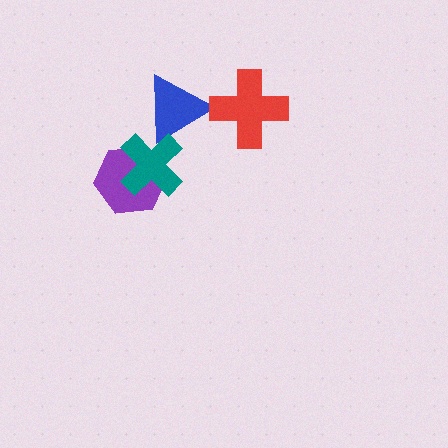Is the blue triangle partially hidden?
Yes, it is partially covered by another shape.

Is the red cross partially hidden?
No, no other shape covers it.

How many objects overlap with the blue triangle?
1 object overlaps with the blue triangle.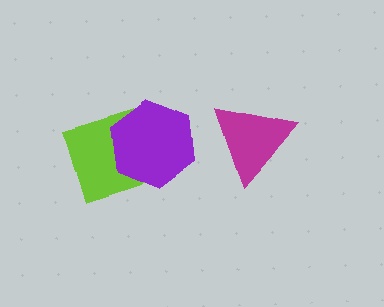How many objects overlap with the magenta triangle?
0 objects overlap with the magenta triangle.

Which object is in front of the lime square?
The purple hexagon is in front of the lime square.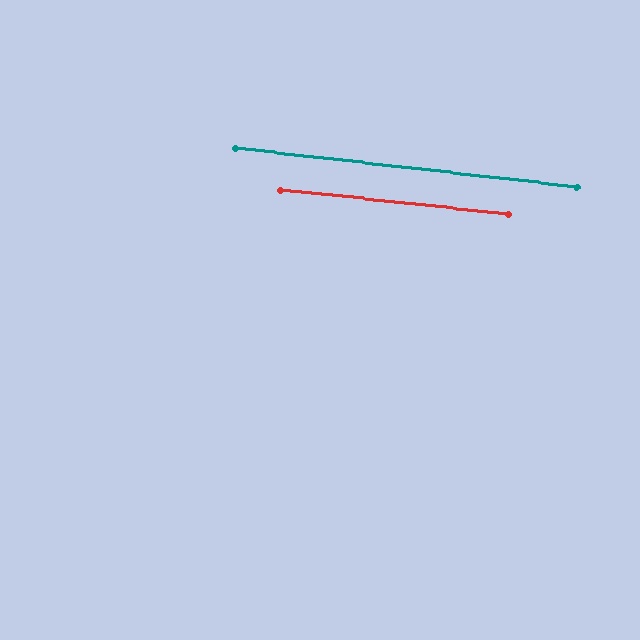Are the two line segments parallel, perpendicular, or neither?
Parallel — their directions differ by only 0.4°.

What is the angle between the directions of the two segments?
Approximately 0 degrees.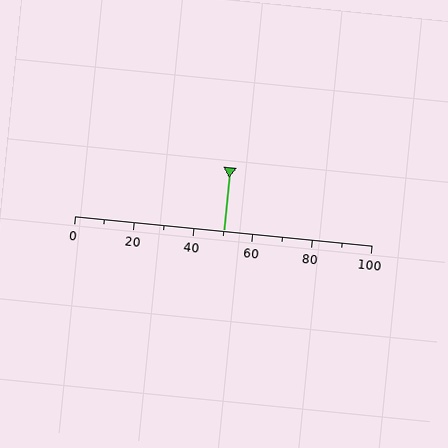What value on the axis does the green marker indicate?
The marker indicates approximately 50.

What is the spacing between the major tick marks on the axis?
The major ticks are spaced 20 apart.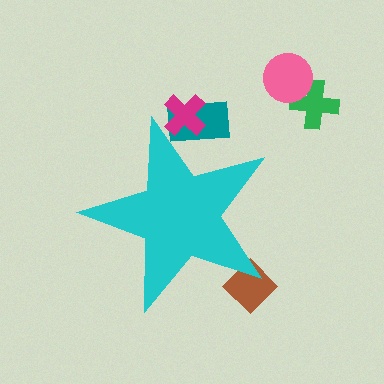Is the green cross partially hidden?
No, the green cross is fully visible.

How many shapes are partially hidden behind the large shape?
3 shapes are partially hidden.